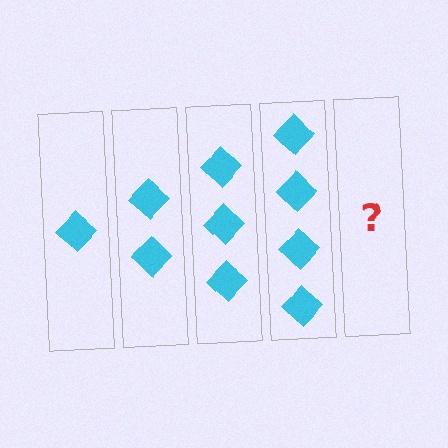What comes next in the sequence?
The next element should be 5 diamonds.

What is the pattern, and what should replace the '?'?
The pattern is that each step adds one more diamond. The '?' should be 5 diamonds.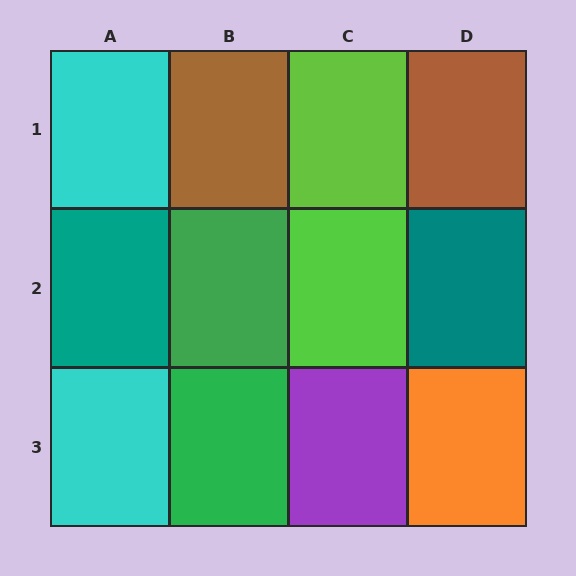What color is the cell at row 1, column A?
Cyan.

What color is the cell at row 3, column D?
Orange.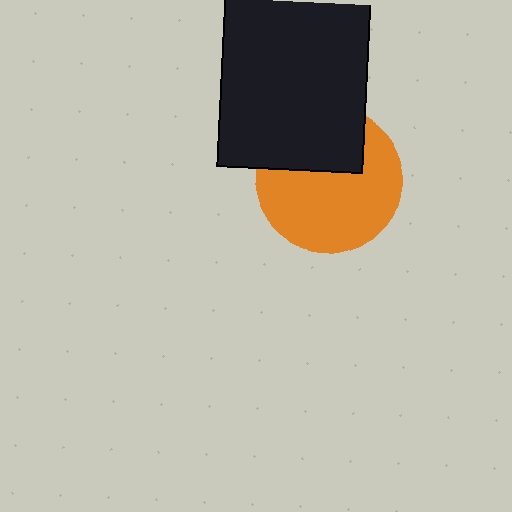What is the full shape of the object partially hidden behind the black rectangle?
The partially hidden object is an orange circle.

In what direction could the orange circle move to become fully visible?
The orange circle could move down. That would shift it out from behind the black rectangle entirely.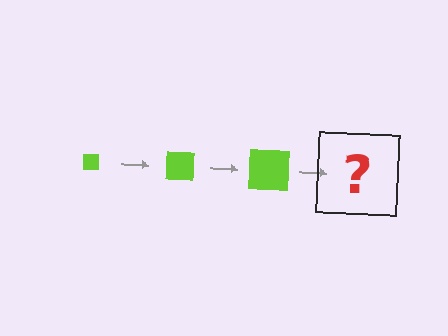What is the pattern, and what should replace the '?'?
The pattern is that the square gets progressively larger each step. The '?' should be a lime square, larger than the previous one.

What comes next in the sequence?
The next element should be a lime square, larger than the previous one.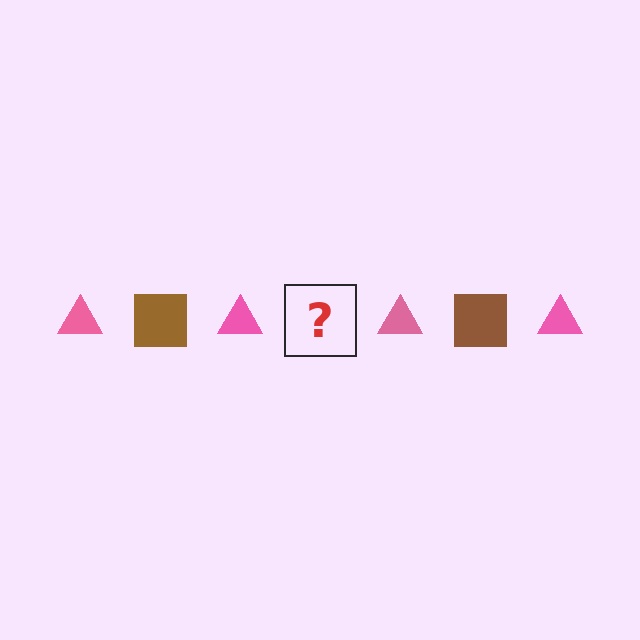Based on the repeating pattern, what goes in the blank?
The blank should be a brown square.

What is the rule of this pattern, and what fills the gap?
The rule is that the pattern alternates between pink triangle and brown square. The gap should be filled with a brown square.